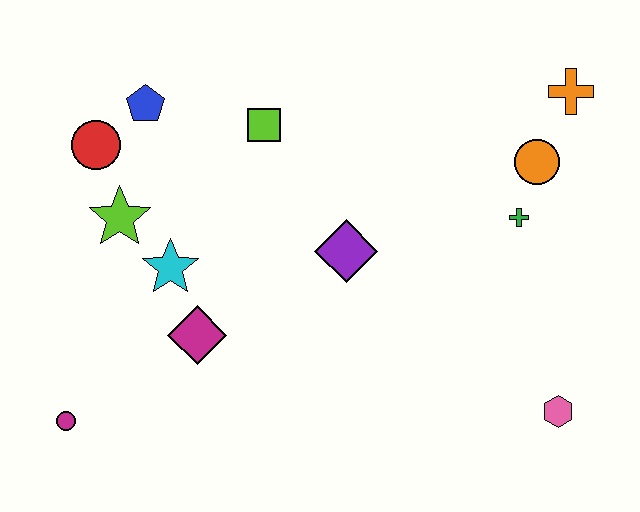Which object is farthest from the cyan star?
The orange cross is farthest from the cyan star.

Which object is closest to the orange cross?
The orange circle is closest to the orange cross.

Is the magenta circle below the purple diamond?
Yes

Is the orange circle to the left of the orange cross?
Yes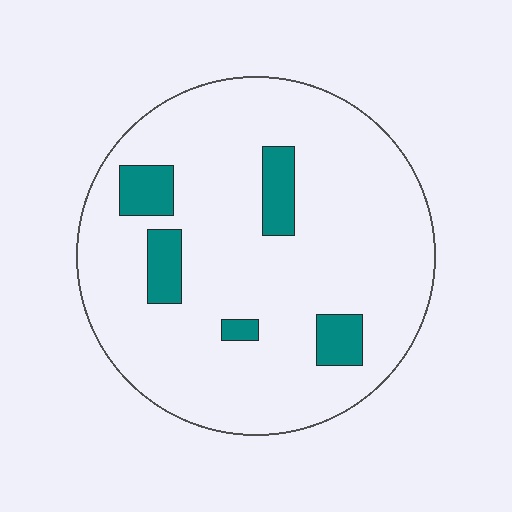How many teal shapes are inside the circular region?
5.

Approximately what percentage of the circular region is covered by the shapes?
Approximately 10%.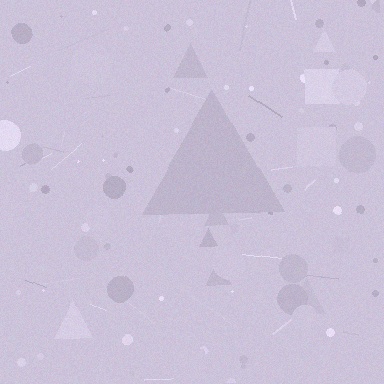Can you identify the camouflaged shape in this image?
The camouflaged shape is a triangle.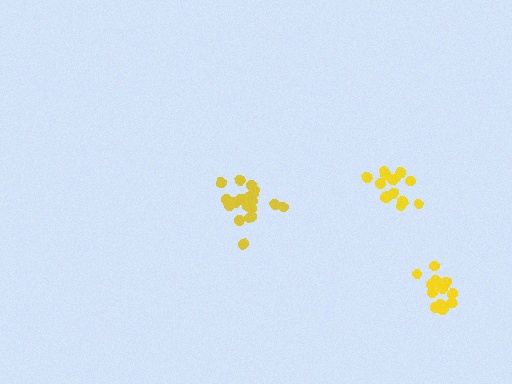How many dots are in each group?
Group 1: 15 dots, Group 2: 15 dots, Group 3: 21 dots (51 total).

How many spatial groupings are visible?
There are 3 spatial groupings.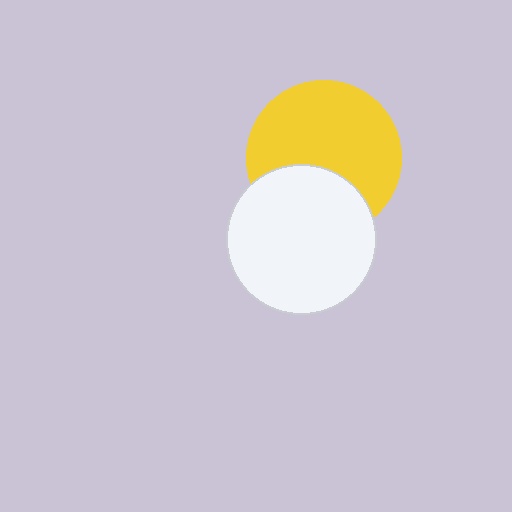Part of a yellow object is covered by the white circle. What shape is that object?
It is a circle.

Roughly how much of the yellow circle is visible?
Most of it is visible (roughly 68%).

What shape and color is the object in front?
The object in front is a white circle.